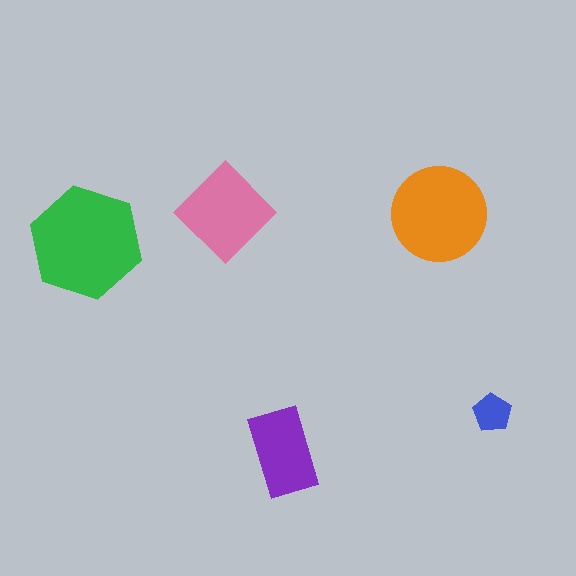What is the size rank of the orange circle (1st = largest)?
2nd.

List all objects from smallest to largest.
The blue pentagon, the purple rectangle, the pink diamond, the orange circle, the green hexagon.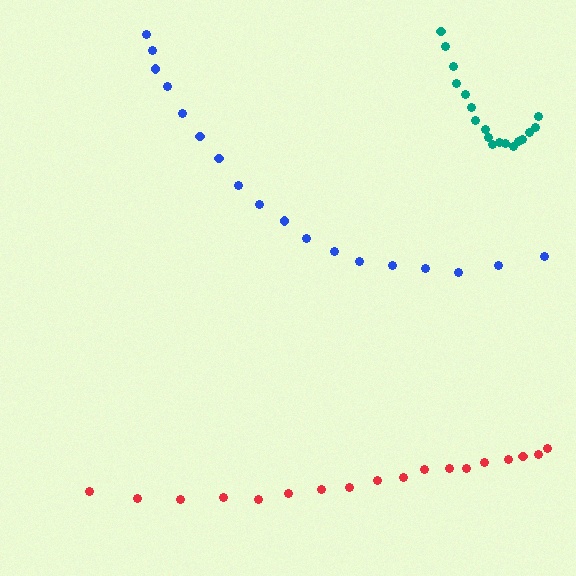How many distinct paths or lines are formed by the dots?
There are 3 distinct paths.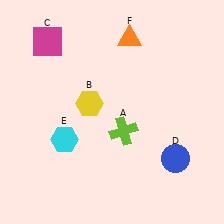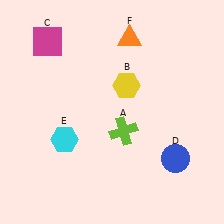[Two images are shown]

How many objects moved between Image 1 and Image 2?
1 object moved between the two images.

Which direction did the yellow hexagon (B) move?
The yellow hexagon (B) moved right.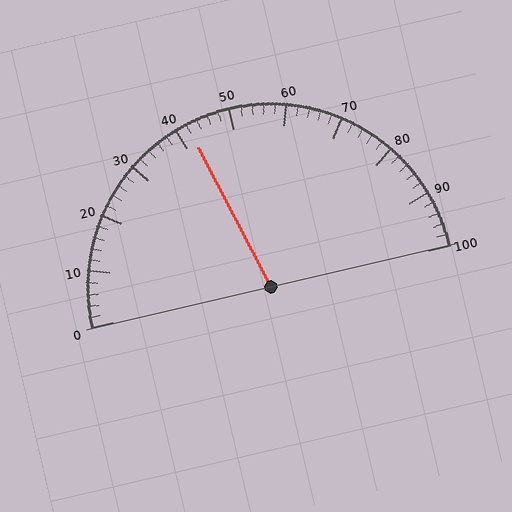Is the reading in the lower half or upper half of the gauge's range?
The reading is in the lower half of the range (0 to 100).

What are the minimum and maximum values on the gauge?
The gauge ranges from 0 to 100.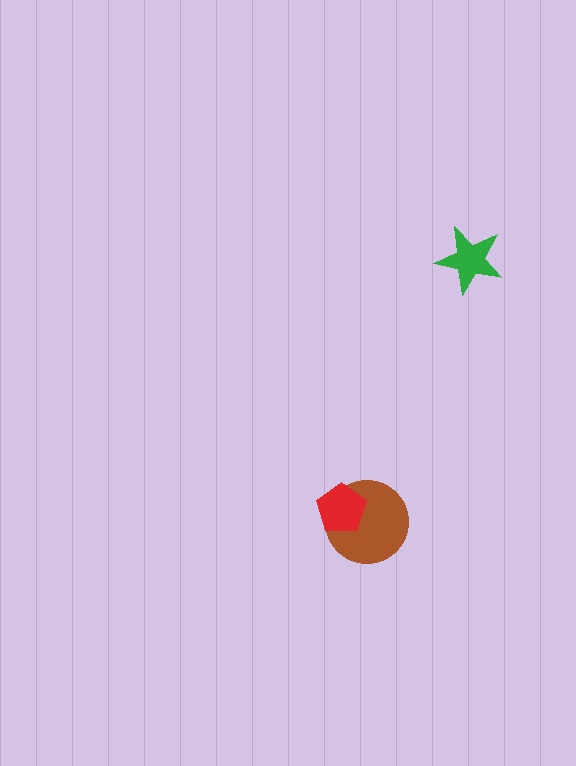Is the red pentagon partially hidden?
No, no other shape covers it.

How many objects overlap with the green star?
0 objects overlap with the green star.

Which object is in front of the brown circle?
The red pentagon is in front of the brown circle.